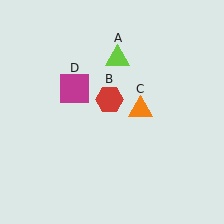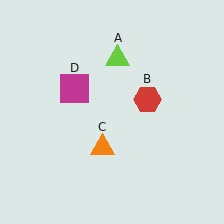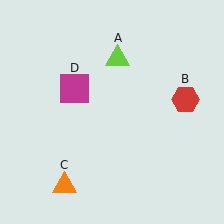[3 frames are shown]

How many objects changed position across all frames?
2 objects changed position: red hexagon (object B), orange triangle (object C).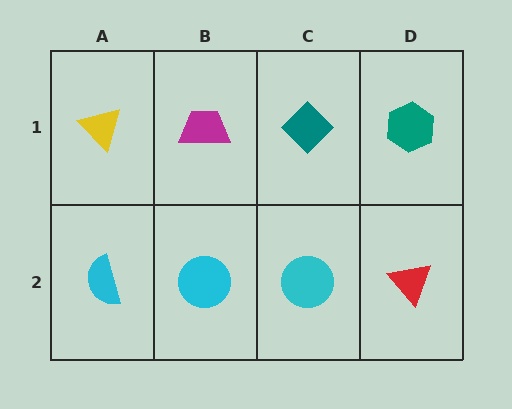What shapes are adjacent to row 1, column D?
A red triangle (row 2, column D), a teal diamond (row 1, column C).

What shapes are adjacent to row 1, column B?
A cyan circle (row 2, column B), a yellow triangle (row 1, column A), a teal diamond (row 1, column C).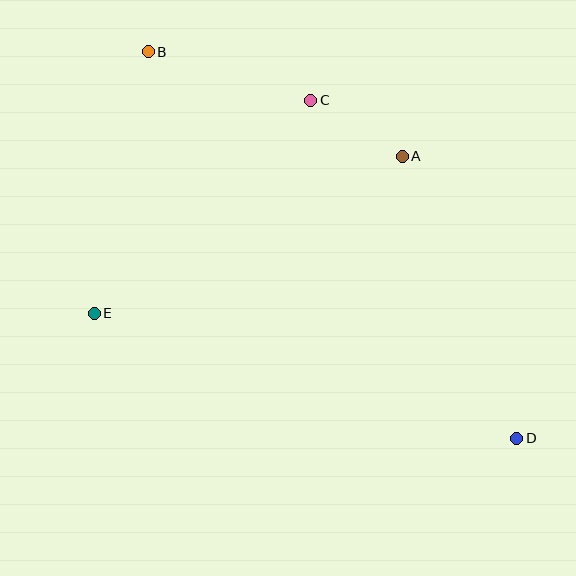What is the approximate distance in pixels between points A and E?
The distance between A and E is approximately 346 pixels.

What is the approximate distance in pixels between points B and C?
The distance between B and C is approximately 169 pixels.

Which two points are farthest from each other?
Points B and D are farthest from each other.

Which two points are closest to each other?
Points A and C are closest to each other.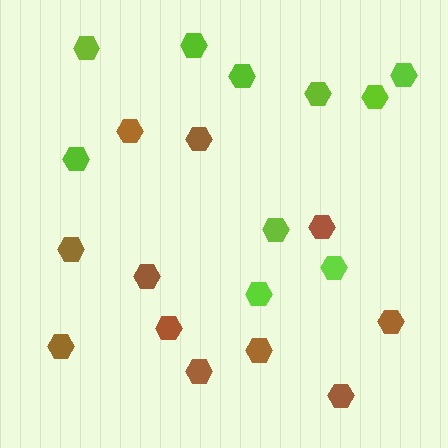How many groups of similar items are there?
There are 2 groups: one group of brown hexagons (11) and one group of lime hexagons (10).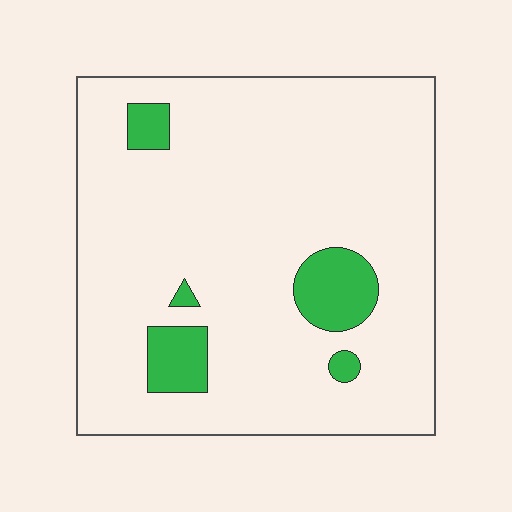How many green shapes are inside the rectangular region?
5.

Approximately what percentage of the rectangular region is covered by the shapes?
Approximately 10%.